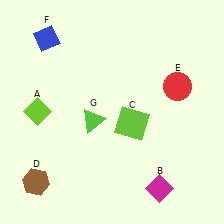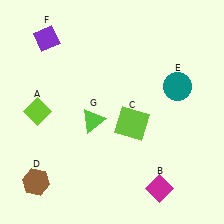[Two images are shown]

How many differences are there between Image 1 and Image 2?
There are 2 differences between the two images.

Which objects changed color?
E changed from red to teal. F changed from blue to purple.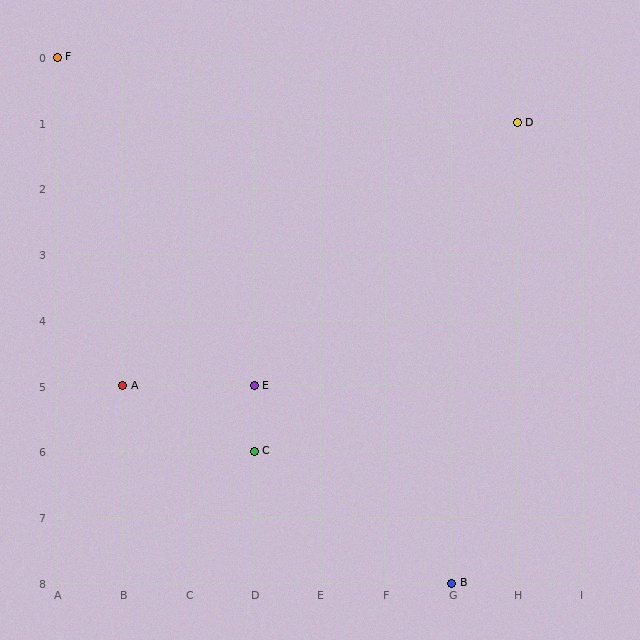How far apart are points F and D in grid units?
Points F and D are 7 columns and 1 row apart (about 7.1 grid units diagonally).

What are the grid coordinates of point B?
Point B is at grid coordinates (G, 8).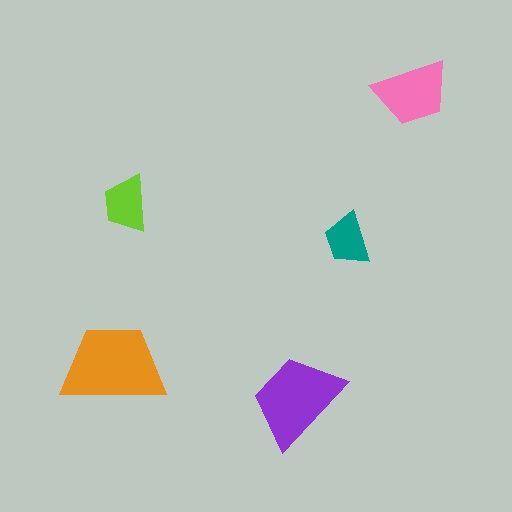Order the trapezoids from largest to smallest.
the orange one, the purple one, the pink one, the lime one, the teal one.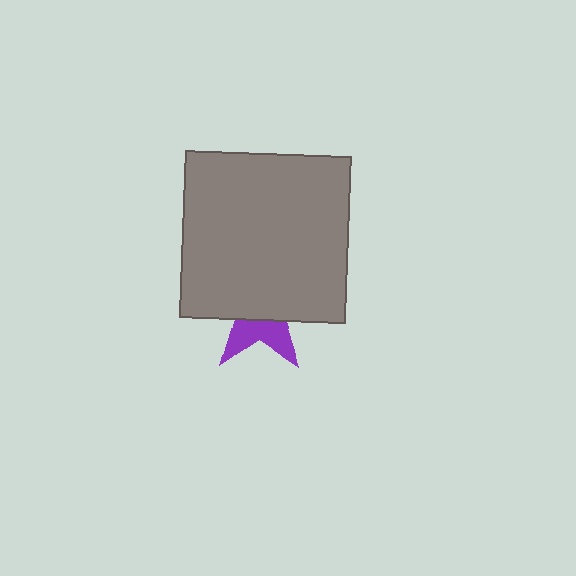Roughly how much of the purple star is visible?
A small part of it is visible (roughly 36%).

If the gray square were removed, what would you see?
You would see the complete purple star.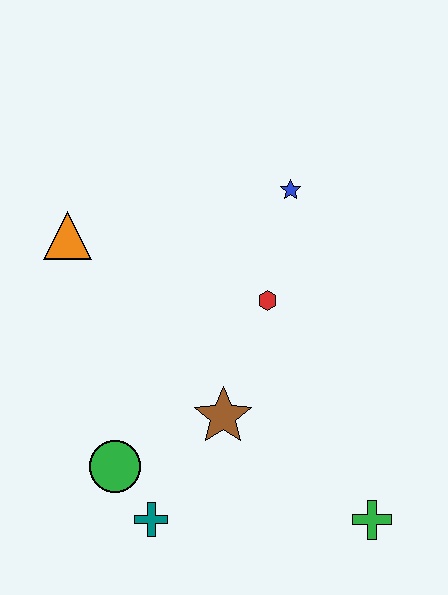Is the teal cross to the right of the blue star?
No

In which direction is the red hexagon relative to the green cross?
The red hexagon is above the green cross.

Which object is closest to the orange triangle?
The red hexagon is closest to the orange triangle.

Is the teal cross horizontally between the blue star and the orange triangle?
Yes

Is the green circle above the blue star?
No